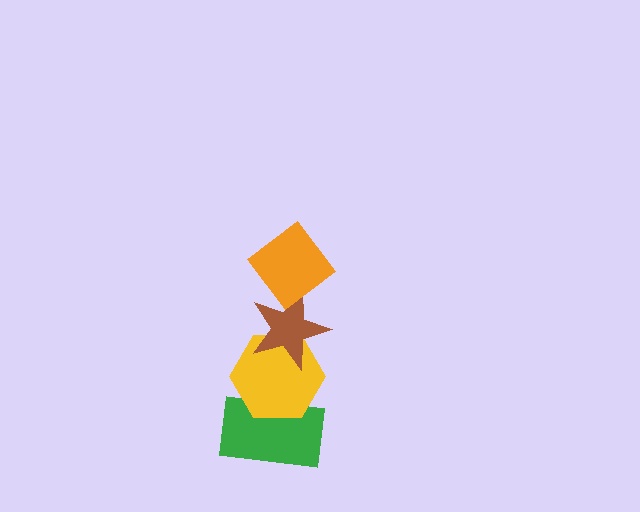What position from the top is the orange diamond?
The orange diamond is 1st from the top.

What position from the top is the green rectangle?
The green rectangle is 4th from the top.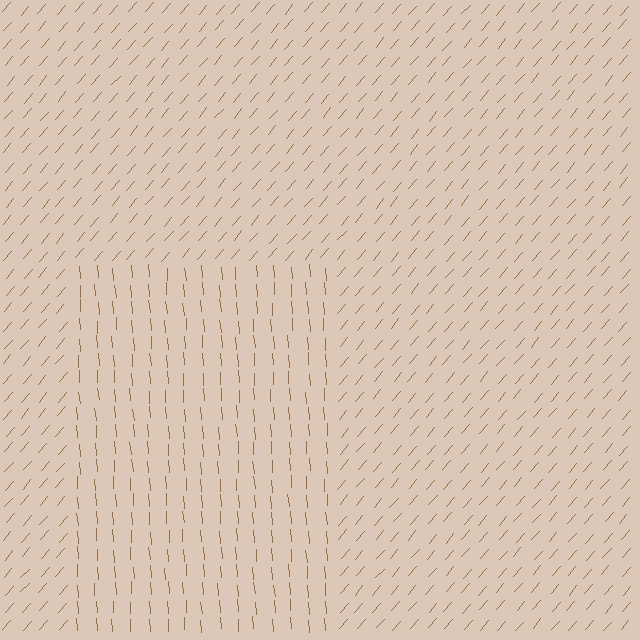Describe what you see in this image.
The image is filled with small brown line segments. A rectangle region in the image has lines oriented differently from the surrounding lines, creating a visible texture boundary.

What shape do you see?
I see a rectangle.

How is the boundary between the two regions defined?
The boundary is defined purely by a change in line orientation (approximately 45 degrees difference). All lines are the same color and thickness.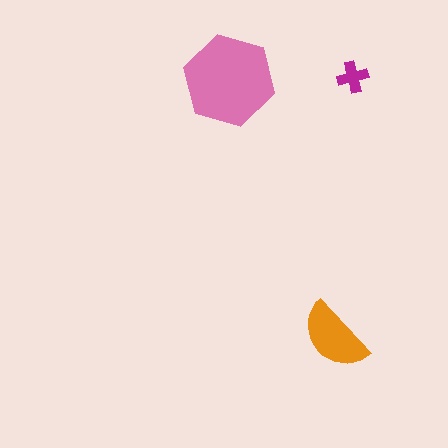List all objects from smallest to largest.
The magenta cross, the orange semicircle, the pink hexagon.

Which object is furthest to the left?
The pink hexagon is leftmost.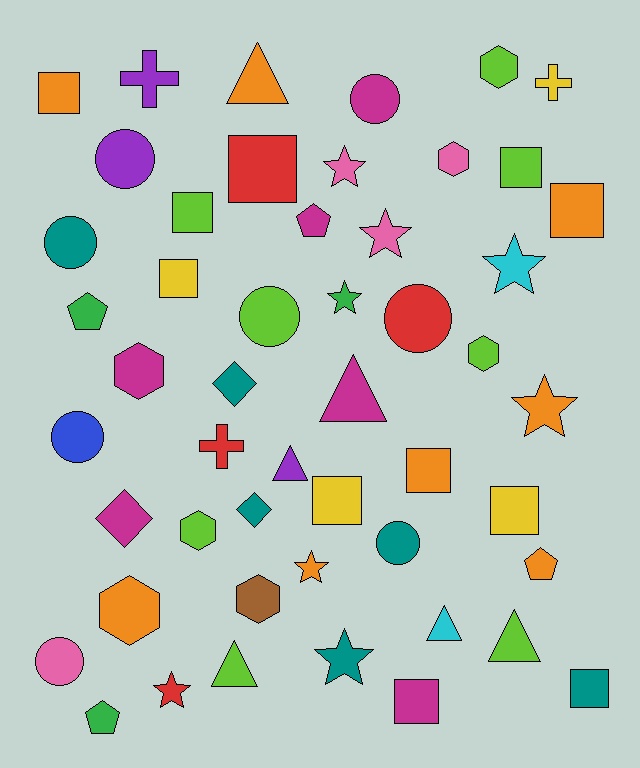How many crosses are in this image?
There are 3 crosses.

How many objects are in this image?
There are 50 objects.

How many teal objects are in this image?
There are 6 teal objects.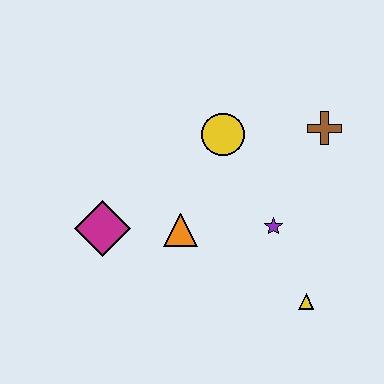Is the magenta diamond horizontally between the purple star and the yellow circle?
No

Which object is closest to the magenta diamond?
The orange triangle is closest to the magenta diamond.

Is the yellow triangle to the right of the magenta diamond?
Yes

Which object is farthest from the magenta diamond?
The brown cross is farthest from the magenta diamond.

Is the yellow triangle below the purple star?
Yes